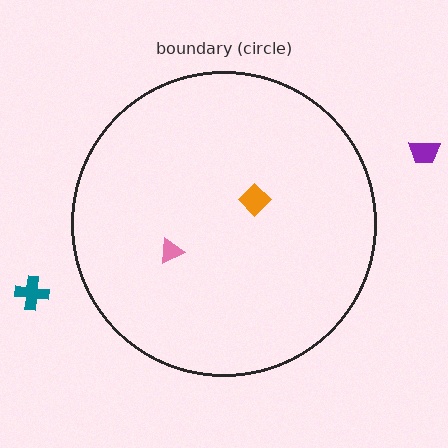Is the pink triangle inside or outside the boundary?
Inside.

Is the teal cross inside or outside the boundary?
Outside.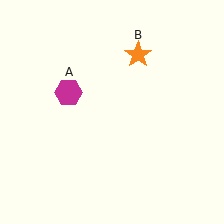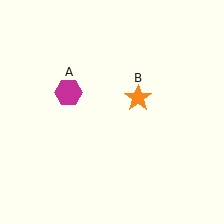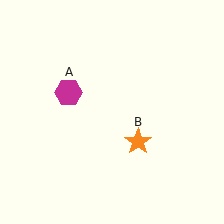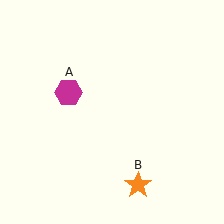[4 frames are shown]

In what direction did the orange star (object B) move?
The orange star (object B) moved down.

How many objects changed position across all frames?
1 object changed position: orange star (object B).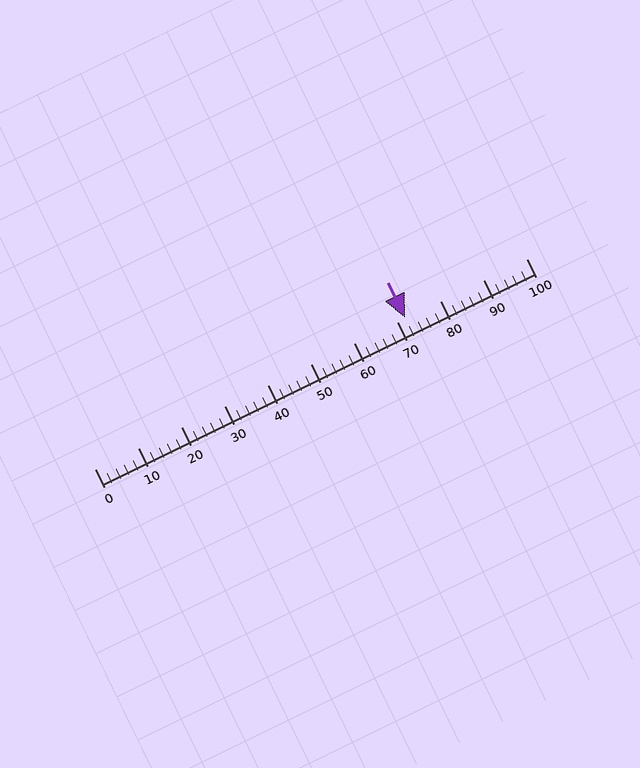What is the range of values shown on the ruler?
The ruler shows values from 0 to 100.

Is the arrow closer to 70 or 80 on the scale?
The arrow is closer to 70.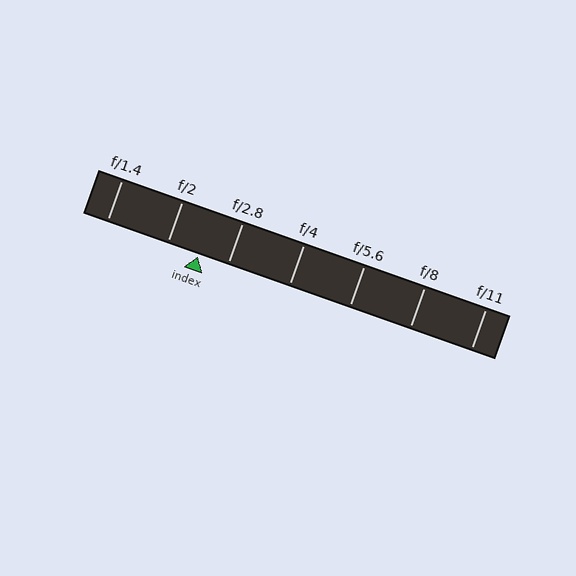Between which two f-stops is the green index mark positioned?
The index mark is between f/2 and f/2.8.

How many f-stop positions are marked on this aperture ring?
There are 7 f-stop positions marked.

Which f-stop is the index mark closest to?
The index mark is closest to f/2.8.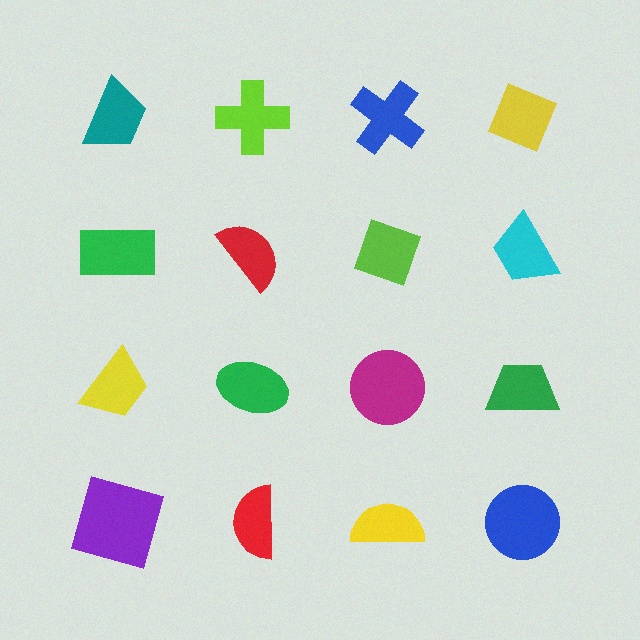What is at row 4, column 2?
A red semicircle.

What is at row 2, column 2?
A red semicircle.